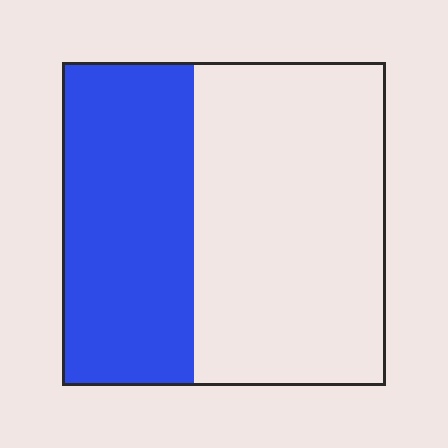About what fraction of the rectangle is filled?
About two fifths (2/5).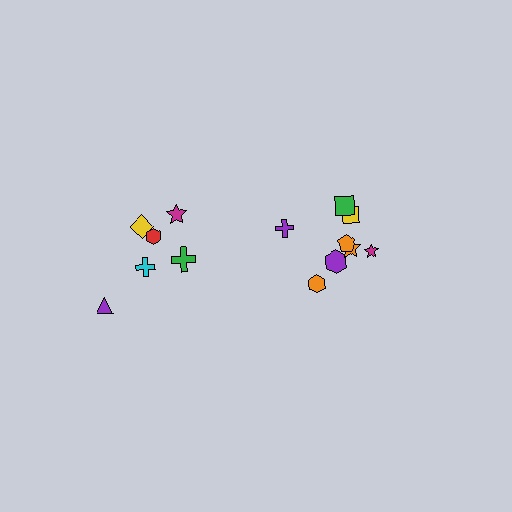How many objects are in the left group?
There are 6 objects.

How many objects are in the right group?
There are 8 objects.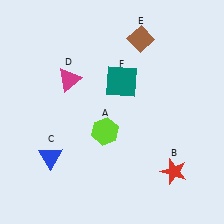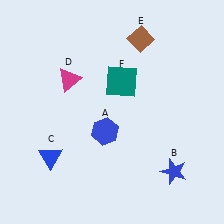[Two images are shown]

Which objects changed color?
A changed from lime to blue. B changed from red to blue.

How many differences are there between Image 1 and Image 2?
There are 2 differences between the two images.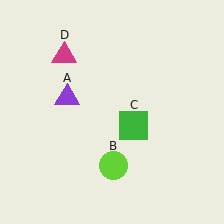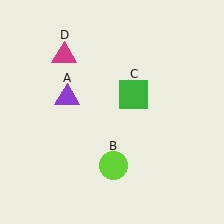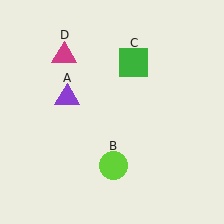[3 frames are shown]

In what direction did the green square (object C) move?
The green square (object C) moved up.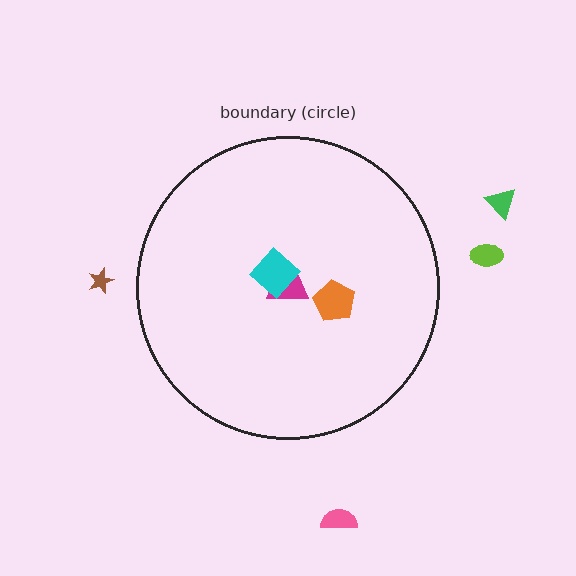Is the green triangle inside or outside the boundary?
Outside.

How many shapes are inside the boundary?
3 inside, 4 outside.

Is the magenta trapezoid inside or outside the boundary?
Inside.